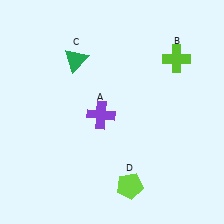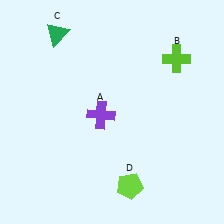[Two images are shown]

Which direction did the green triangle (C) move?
The green triangle (C) moved up.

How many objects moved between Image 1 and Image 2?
1 object moved between the two images.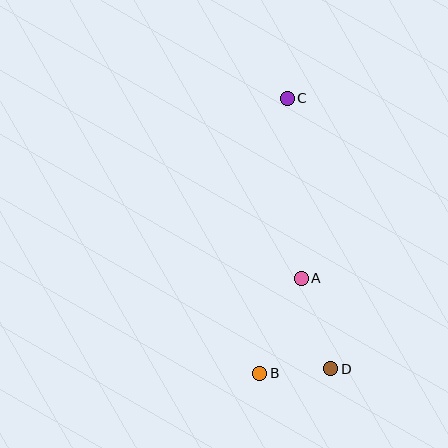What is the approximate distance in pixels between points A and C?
The distance between A and C is approximately 181 pixels.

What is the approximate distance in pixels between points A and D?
The distance between A and D is approximately 95 pixels.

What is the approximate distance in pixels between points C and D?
The distance between C and D is approximately 274 pixels.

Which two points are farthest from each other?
Points B and C are farthest from each other.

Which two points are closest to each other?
Points B and D are closest to each other.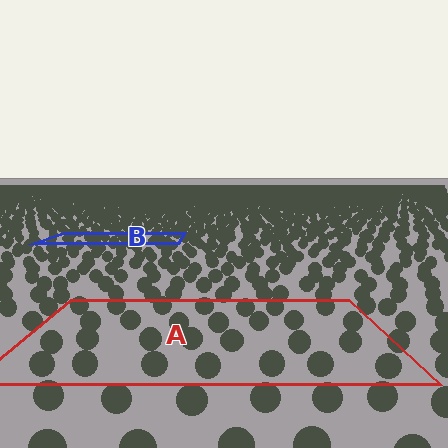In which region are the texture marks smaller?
The texture marks are smaller in region B, because it is farther away.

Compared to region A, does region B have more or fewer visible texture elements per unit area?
Region B has more texture elements per unit area — they are packed more densely because it is farther away.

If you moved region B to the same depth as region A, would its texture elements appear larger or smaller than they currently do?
They would appear larger. At a closer depth, the same texture elements are projected at a bigger on-screen size.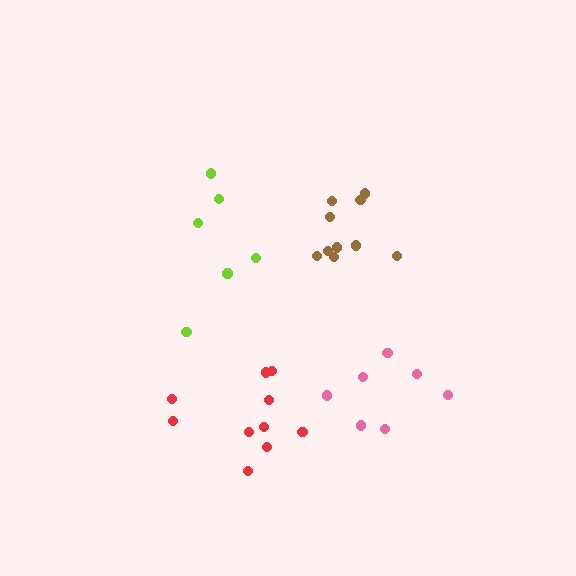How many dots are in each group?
Group 1: 10 dots, Group 2: 7 dots, Group 3: 6 dots, Group 4: 10 dots (33 total).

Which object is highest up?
The brown cluster is topmost.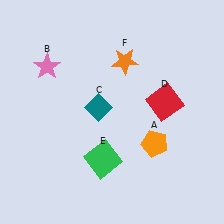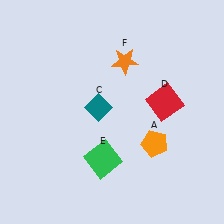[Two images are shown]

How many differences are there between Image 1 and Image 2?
There is 1 difference between the two images.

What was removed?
The pink star (B) was removed in Image 2.